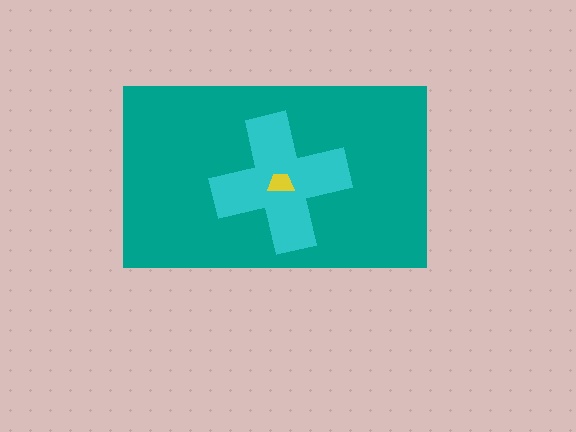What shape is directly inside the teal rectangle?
The cyan cross.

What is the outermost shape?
The teal rectangle.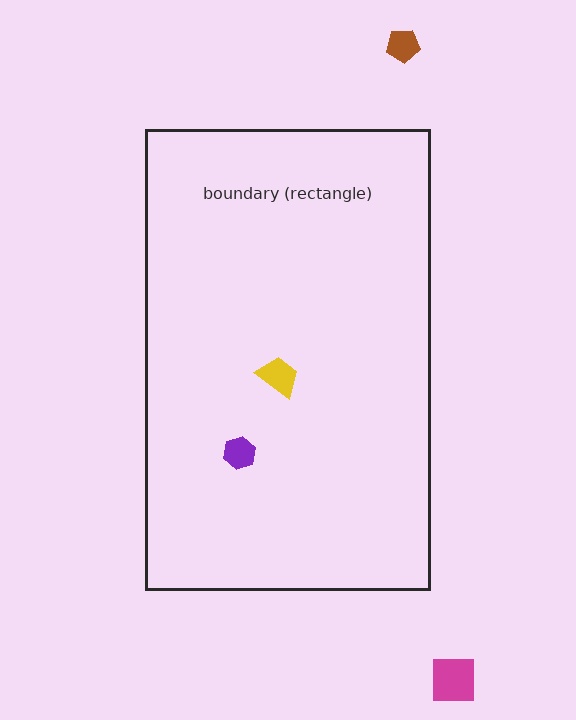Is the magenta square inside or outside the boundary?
Outside.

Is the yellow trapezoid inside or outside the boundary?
Inside.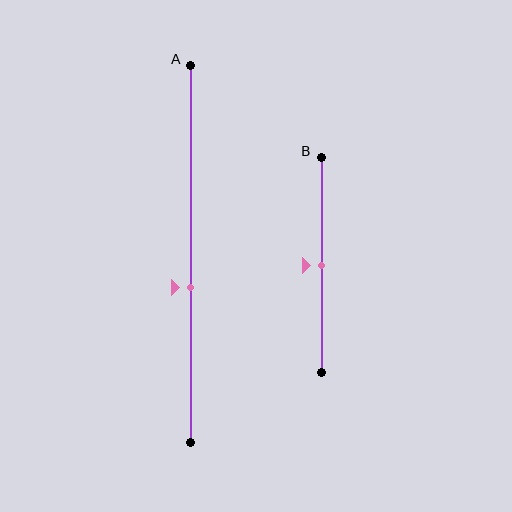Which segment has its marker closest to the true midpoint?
Segment B has its marker closest to the true midpoint.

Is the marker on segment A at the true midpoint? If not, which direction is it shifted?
No, the marker on segment A is shifted downward by about 9% of the segment length.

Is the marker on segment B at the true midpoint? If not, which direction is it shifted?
Yes, the marker on segment B is at the true midpoint.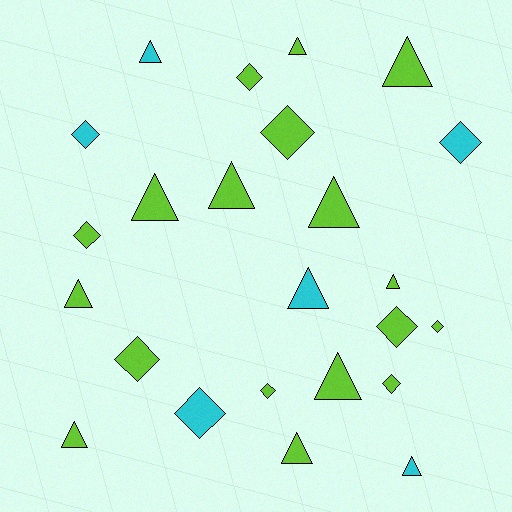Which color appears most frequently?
Lime, with 18 objects.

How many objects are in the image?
There are 24 objects.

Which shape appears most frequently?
Triangle, with 13 objects.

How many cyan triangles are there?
There are 3 cyan triangles.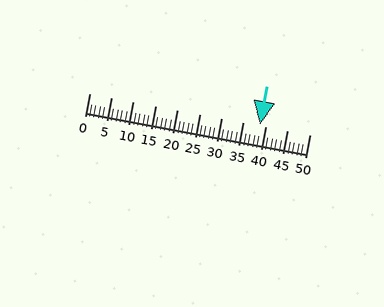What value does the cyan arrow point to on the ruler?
The cyan arrow points to approximately 39.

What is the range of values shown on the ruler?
The ruler shows values from 0 to 50.